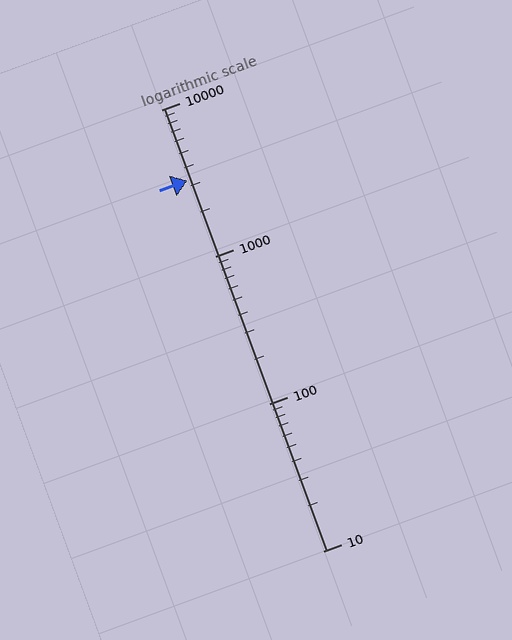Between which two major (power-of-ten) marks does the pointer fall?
The pointer is between 1000 and 10000.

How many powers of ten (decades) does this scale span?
The scale spans 3 decades, from 10 to 10000.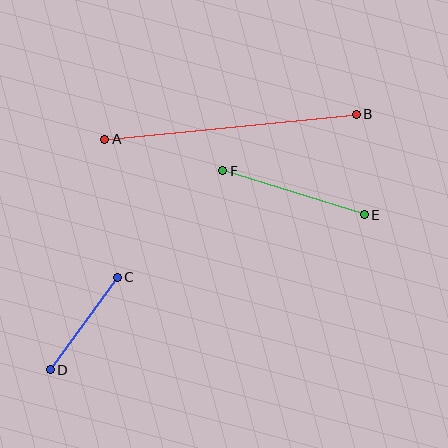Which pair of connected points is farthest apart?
Points A and B are farthest apart.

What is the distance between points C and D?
The distance is approximately 114 pixels.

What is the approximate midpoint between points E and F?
The midpoint is at approximately (293, 193) pixels.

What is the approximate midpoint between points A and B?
The midpoint is at approximately (231, 127) pixels.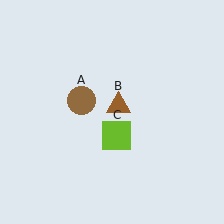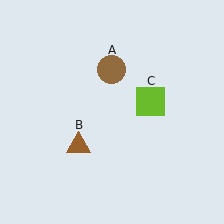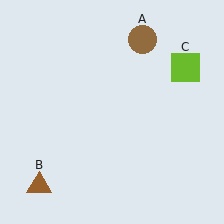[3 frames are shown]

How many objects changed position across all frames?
3 objects changed position: brown circle (object A), brown triangle (object B), lime square (object C).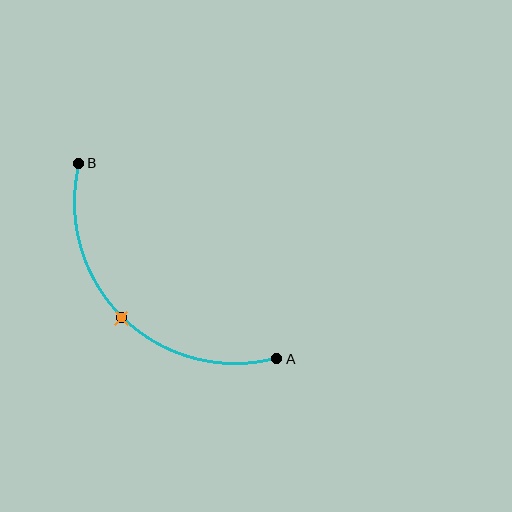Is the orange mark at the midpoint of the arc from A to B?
Yes. The orange mark lies on the arc at equal arc-length from both A and B — it is the arc midpoint.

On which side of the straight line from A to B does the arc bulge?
The arc bulges below and to the left of the straight line connecting A and B.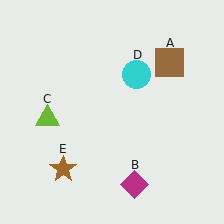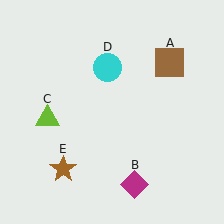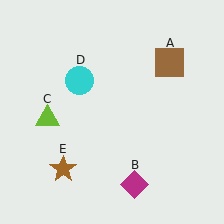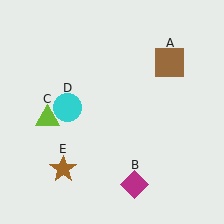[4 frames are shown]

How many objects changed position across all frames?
1 object changed position: cyan circle (object D).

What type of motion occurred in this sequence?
The cyan circle (object D) rotated counterclockwise around the center of the scene.